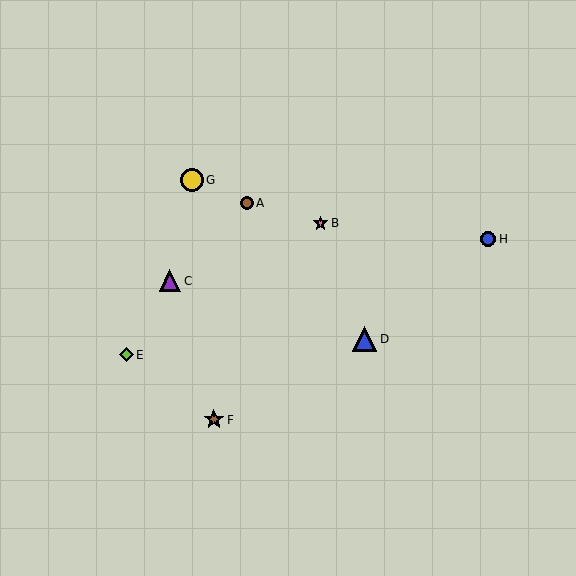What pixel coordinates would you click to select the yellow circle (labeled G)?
Click at (192, 180) to select the yellow circle G.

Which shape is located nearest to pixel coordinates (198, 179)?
The yellow circle (labeled G) at (192, 180) is nearest to that location.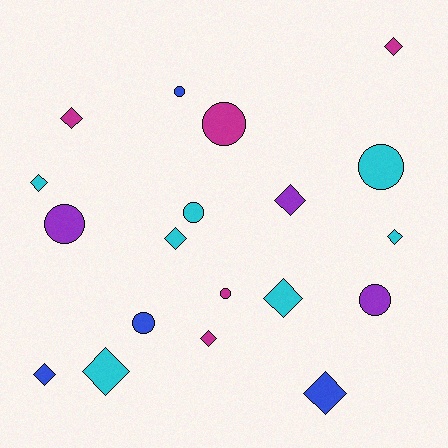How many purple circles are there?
There are 2 purple circles.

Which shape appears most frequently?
Diamond, with 11 objects.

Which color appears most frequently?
Cyan, with 7 objects.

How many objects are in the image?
There are 19 objects.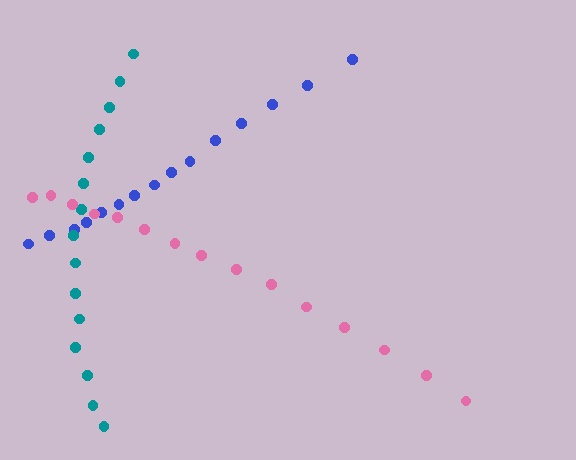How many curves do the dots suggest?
There are 3 distinct paths.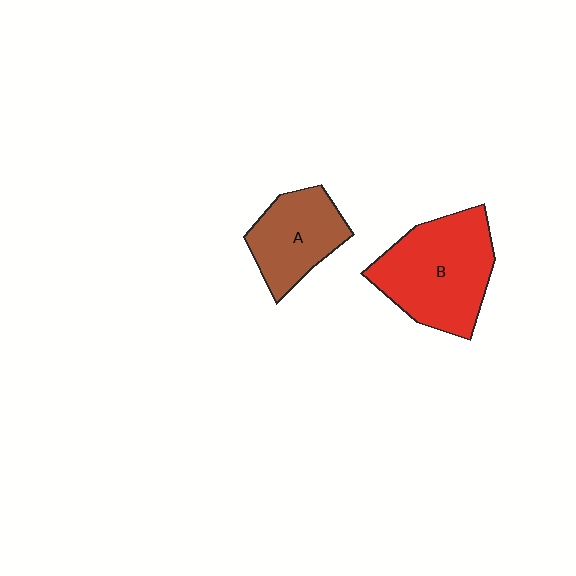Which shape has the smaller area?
Shape A (brown).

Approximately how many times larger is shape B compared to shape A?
Approximately 1.5 times.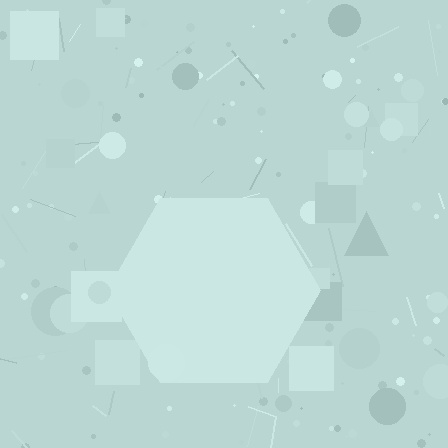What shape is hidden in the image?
A hexagon is hidden in the image.